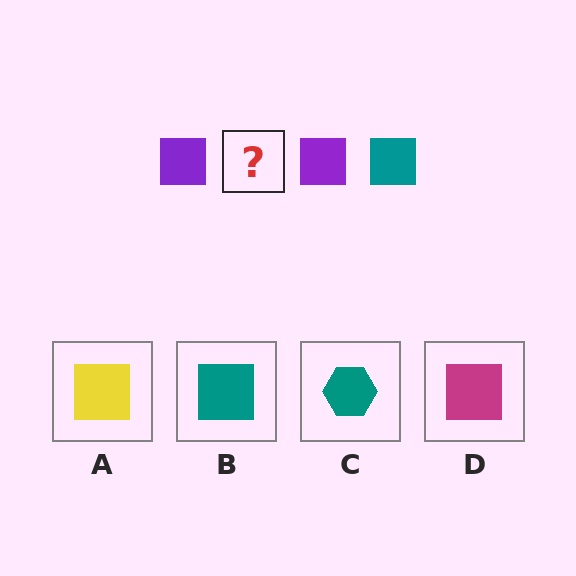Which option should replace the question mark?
Option B.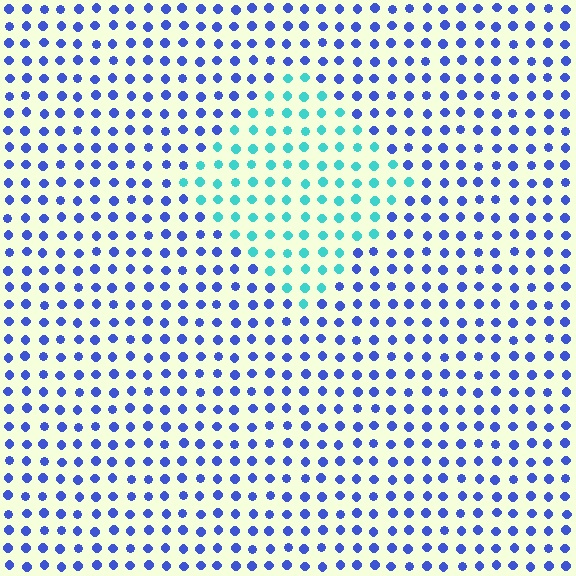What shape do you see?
I see a diamond.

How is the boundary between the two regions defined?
The boundary is defined purely by a slight shift in hue (about 55 degrees). Spacing, size, and orientation are identical on both sides.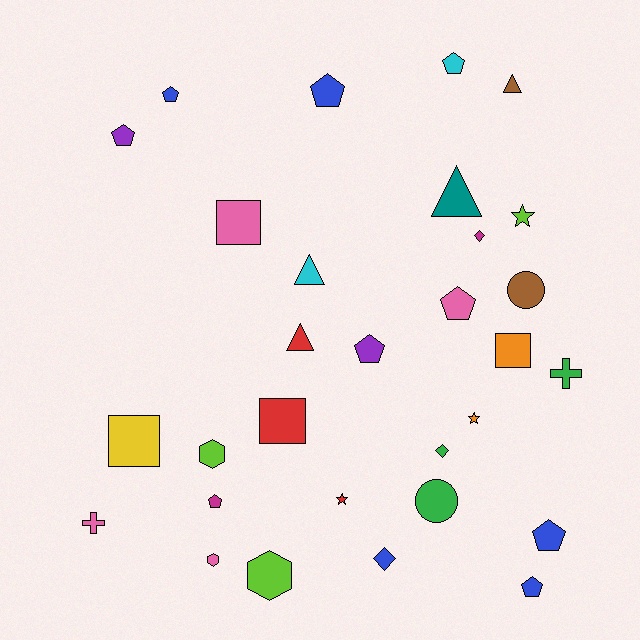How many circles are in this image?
There are 2 circles.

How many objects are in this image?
There are 30 objects.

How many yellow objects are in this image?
There is 1 yellow object.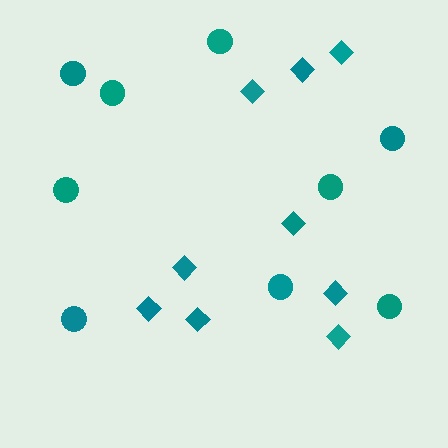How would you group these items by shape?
There are 2 groups: one group of diamonds (9) and one group of circles (9).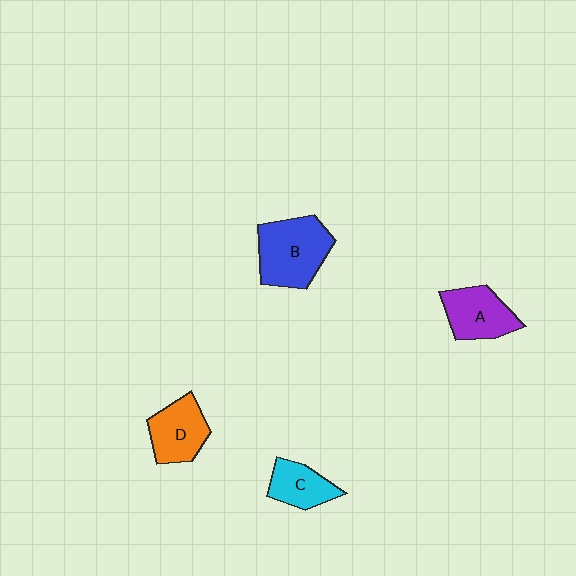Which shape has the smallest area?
Shape C (cyan).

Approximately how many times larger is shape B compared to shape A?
Approximately 1.4 times.